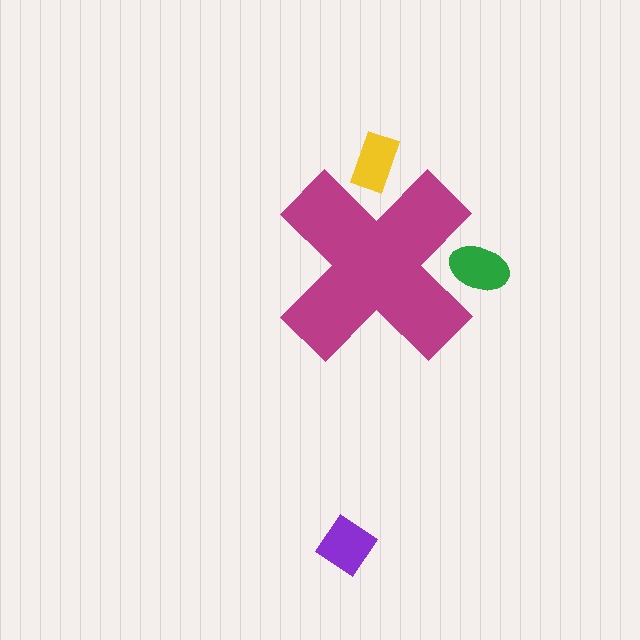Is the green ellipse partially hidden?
Yes, the green ellipse is partially hidden behind the magenta cross.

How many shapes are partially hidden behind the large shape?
2 shapes are partially hidden.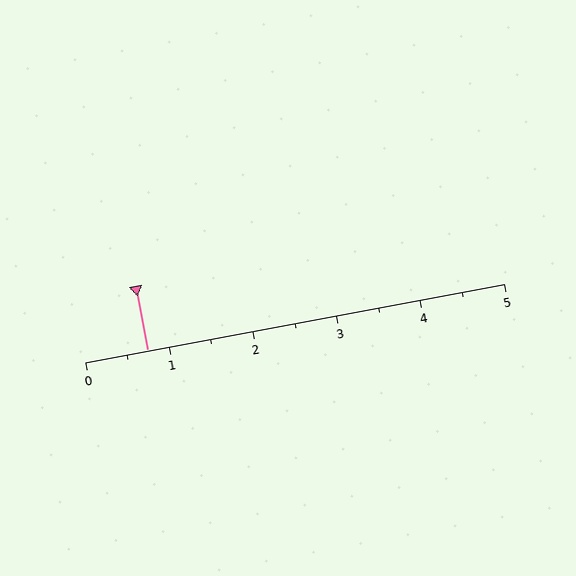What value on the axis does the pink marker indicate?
The marker indicates approximately 0.8.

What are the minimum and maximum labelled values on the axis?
The axis runs from 0 to 5.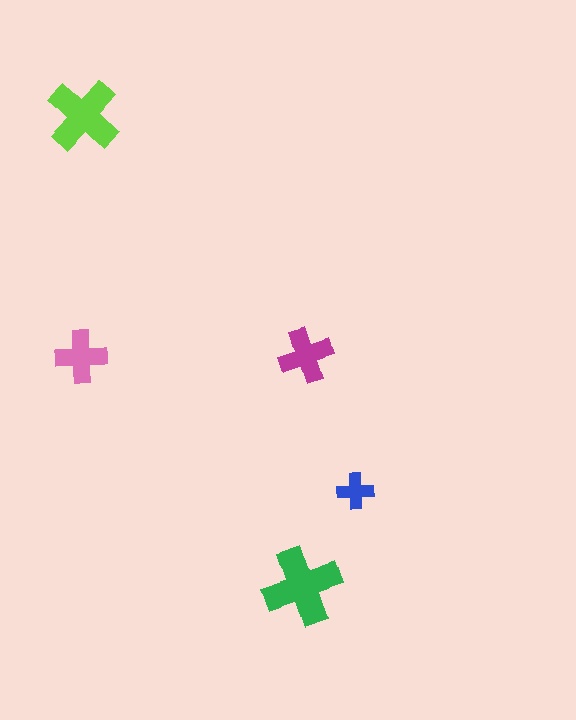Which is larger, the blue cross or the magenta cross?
The magenta one.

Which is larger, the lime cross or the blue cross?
The lime one.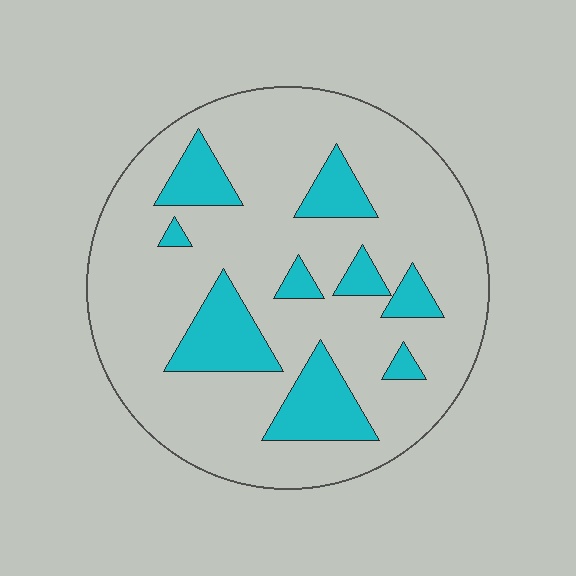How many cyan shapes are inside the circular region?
9.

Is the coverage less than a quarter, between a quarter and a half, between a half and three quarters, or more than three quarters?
Less than a quarter.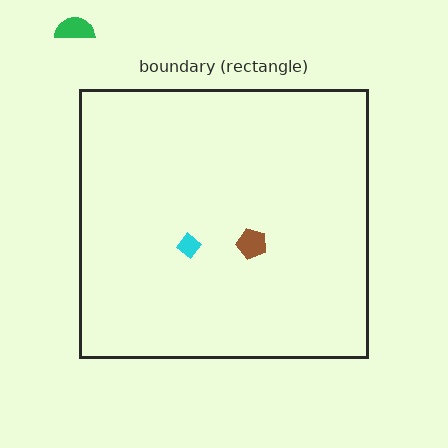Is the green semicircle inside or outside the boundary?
Outside.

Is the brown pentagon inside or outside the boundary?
Inside.